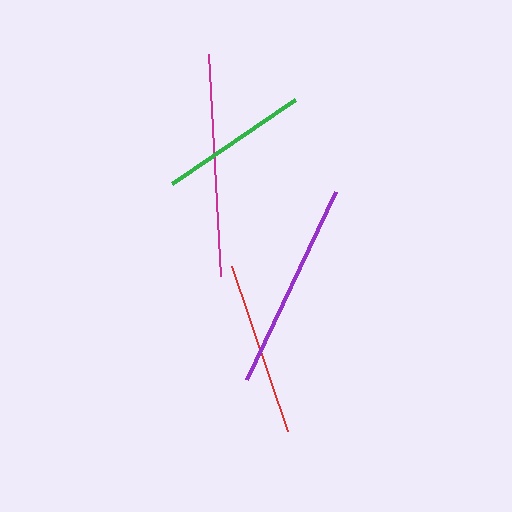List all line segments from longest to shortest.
From longest to shortest: magenta, purple, red, green.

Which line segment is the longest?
The magenta line is the longest at approximately 223 pixels.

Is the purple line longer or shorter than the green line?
The purple line is longer than the green line.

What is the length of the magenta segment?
The magenta segment is approximately 223 pixels long.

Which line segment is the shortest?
The green line is the shortest at approximately 149 pixels.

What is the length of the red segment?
The red segment is approximately 173 pixels long.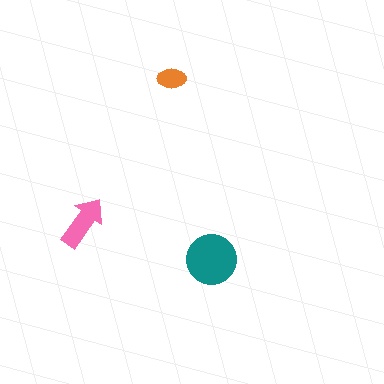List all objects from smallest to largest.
The orange ellipse, the pink arrow, the teal circle.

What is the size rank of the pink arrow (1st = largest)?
2nd.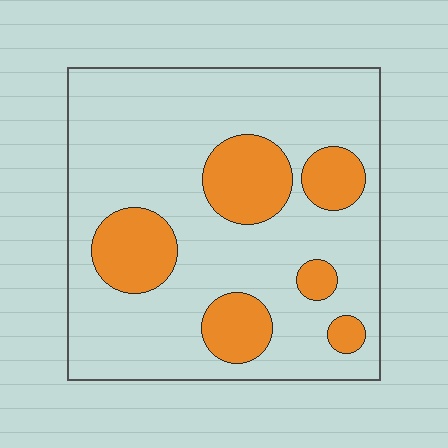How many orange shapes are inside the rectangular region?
6.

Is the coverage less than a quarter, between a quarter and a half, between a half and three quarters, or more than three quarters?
Less than a quarter.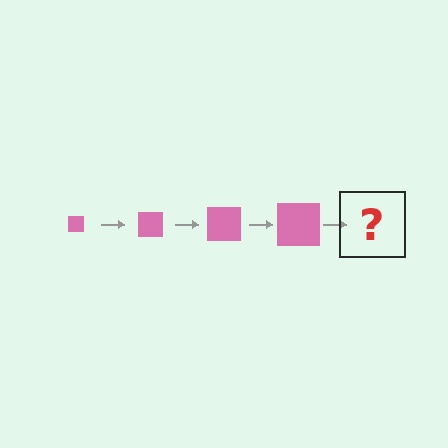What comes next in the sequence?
The next element should be a pink square, larger than the previous one.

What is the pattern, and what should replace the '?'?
The pattern is that the square gets progressively larger each step. The '?' should be a pink square, larger than the previous one.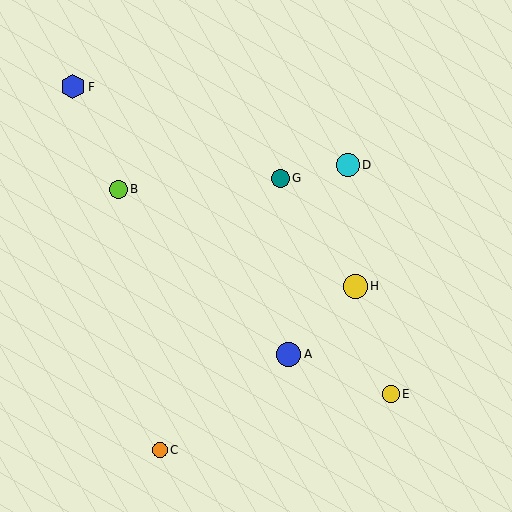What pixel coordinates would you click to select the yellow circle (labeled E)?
Click at (391, 394) to select the yellow circle E.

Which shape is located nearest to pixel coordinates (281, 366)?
The blue circle (labeled A) at (289, 354) is nearest to that location.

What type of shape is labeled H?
Shape H is a yellow circle.